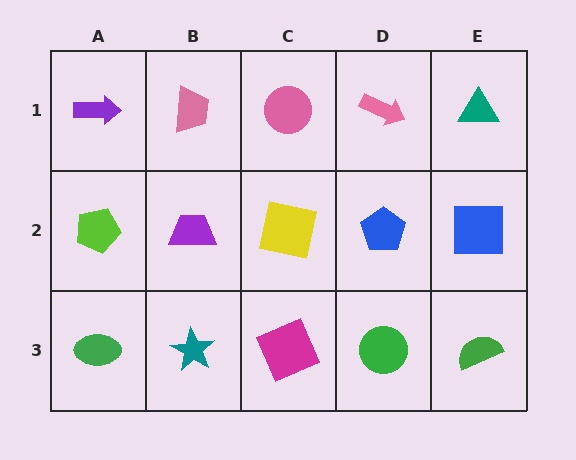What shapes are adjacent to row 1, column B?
A purple trapezoid (row 2, column B), a purple arrow (row 1, column A), a pink circle (row 1, column C).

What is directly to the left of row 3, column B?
A green ellipse.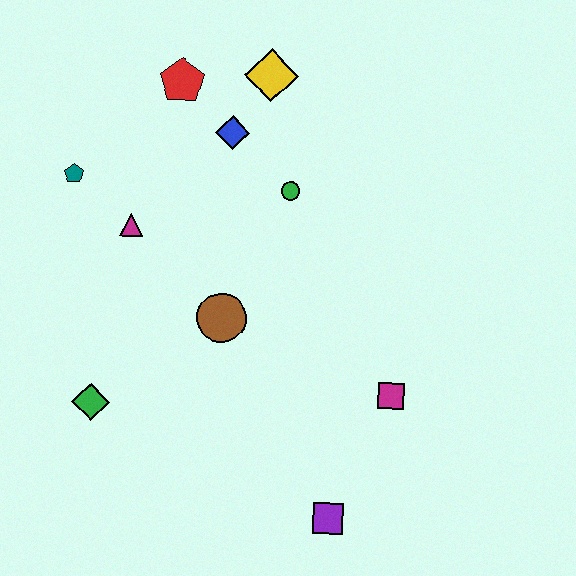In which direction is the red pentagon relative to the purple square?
The red pentagon is above the purple square.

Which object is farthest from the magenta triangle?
The purple square is farthest from the magenta triangle.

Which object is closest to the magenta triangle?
The teal pentagon is closest to the magenta triangle.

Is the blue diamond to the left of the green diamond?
No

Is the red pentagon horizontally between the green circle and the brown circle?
No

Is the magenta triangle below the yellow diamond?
Yes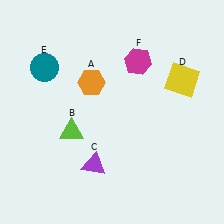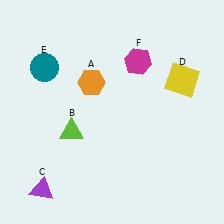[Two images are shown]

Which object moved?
The purple triangle (C) moved left.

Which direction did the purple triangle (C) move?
The purple triangle (C) moved left.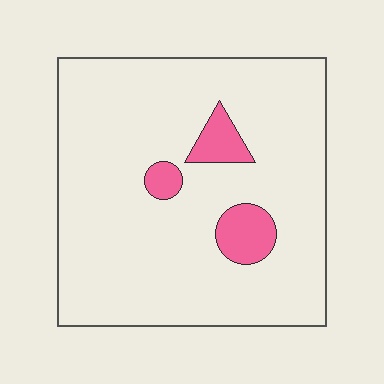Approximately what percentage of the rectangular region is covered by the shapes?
Approximately 10%.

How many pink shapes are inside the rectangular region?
3.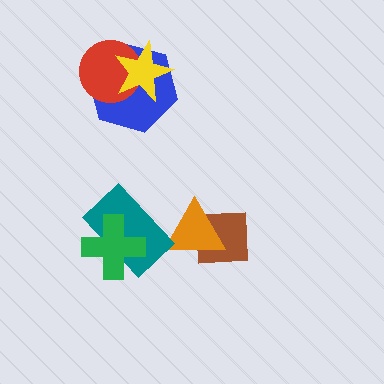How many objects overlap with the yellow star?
2 objects overlap with the yellow star.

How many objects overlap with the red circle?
2 objects overlap with the red circle.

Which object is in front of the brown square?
The orange triangle is in front of the brown square.